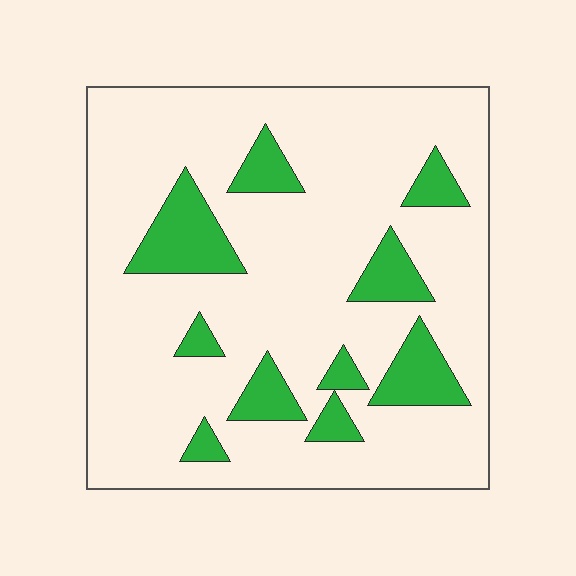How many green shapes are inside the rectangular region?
10.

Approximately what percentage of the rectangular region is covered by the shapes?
Approximately 15%.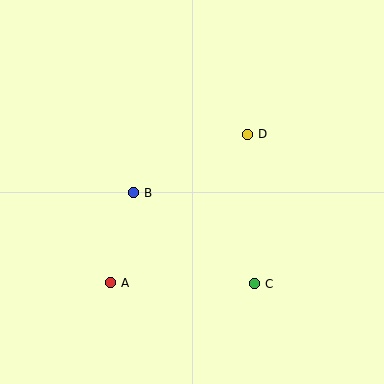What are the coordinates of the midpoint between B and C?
The midpoint between B and C is at (194, 238).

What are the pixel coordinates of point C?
Point C is at (255, 284).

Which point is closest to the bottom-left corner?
Point A is closest to the bottom-left corner.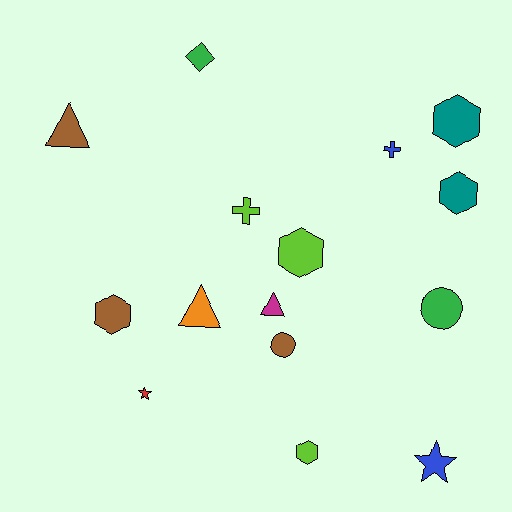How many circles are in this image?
There are 2 circles.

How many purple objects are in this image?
There are no purple objects.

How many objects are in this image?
There are 15 objects.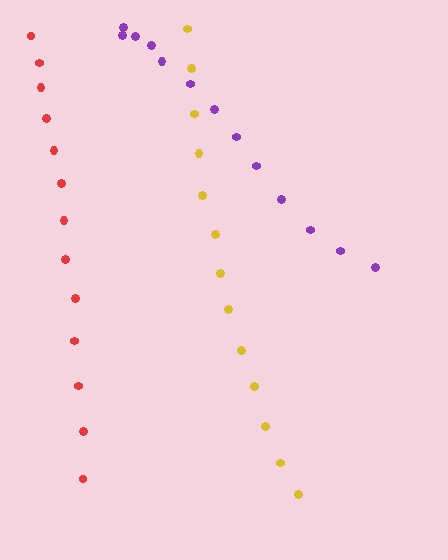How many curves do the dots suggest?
There are 3 distinct paths.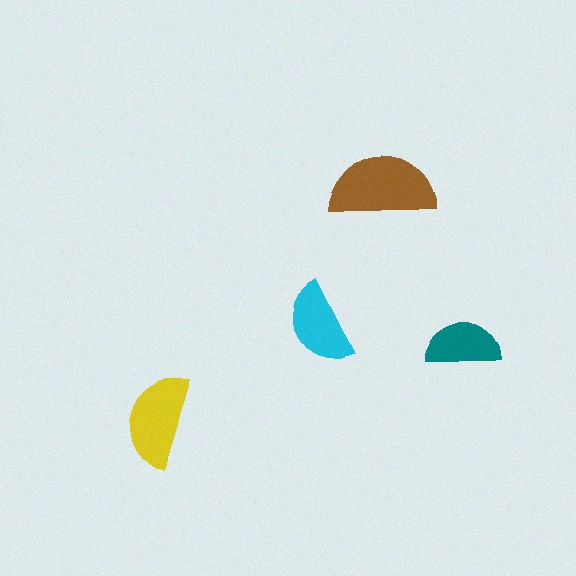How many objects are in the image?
There are 4 objects in the image.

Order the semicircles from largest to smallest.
the brown one, the yellow one, the cyan one, the teal one.